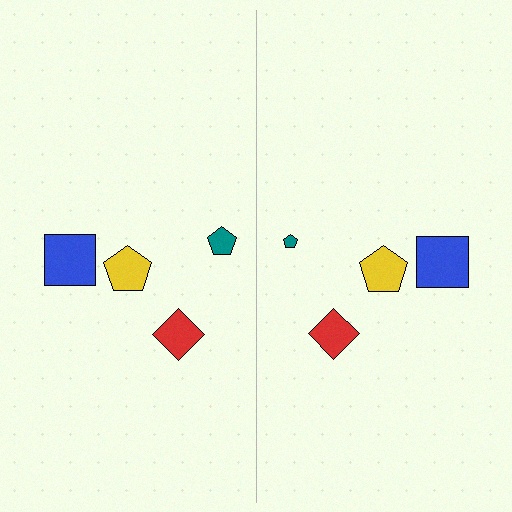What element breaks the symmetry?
The teal pentagon on the right side has a different size than its mirror counterpart.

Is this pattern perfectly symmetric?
No, the pattern is not perfectly symmetric. The teal pentagon on the right side has a different size than its mirror counterpart.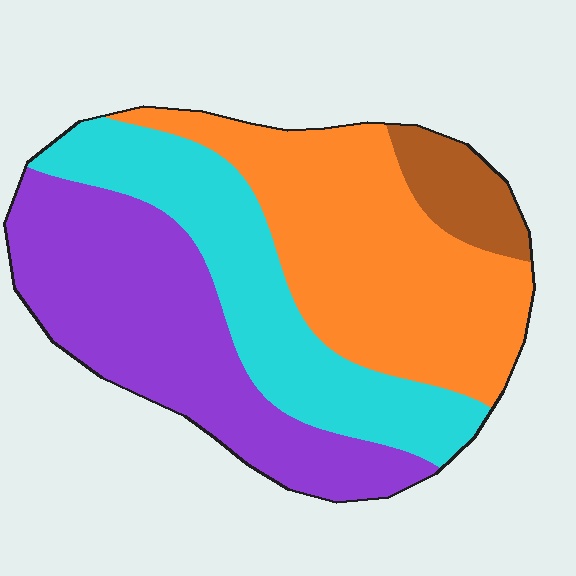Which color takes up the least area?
Brown, at roughly 5%.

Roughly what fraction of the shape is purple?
Purple covers roughly 35% of the shape.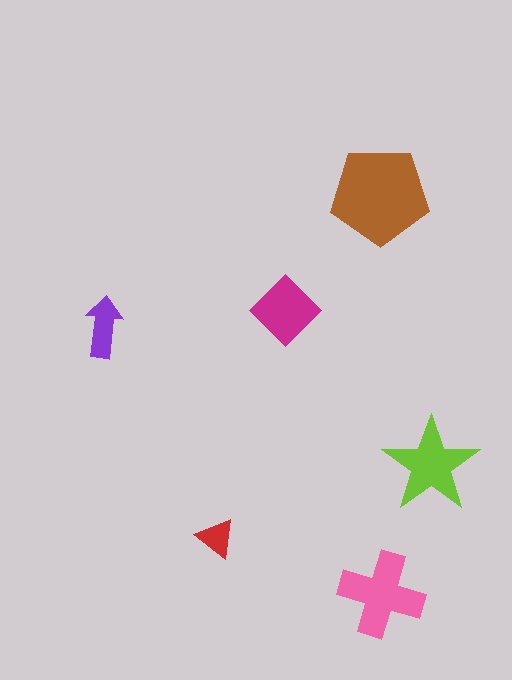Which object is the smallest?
The red triangle.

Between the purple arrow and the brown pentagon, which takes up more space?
The brown pentagon.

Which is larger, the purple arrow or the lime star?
The lime star.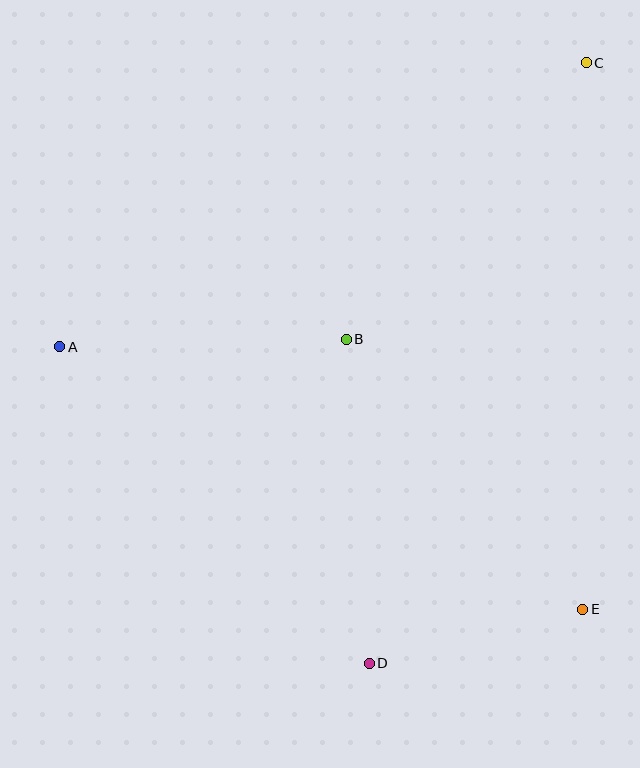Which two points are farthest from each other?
Points C and D are farthest from each other.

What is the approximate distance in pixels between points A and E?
The distance between A and E is approximately 585 pixels.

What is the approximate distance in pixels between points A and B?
The distance between A and B is approximately 287 pixels.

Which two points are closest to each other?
Points D and E are closest to each other.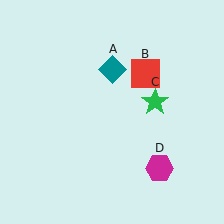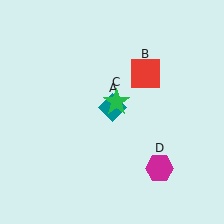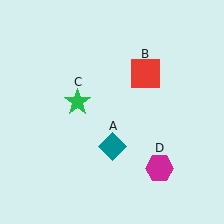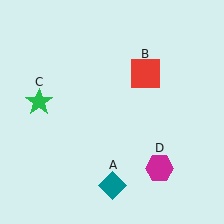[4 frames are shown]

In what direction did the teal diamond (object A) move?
The teal diamond (object A) moved down.